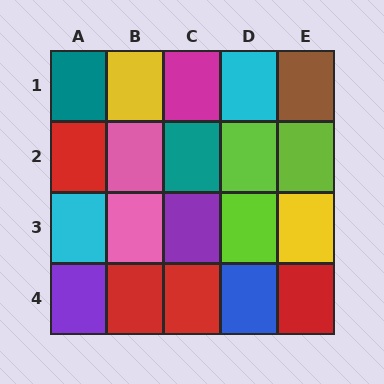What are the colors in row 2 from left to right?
Red, pink, teal, lime, lime.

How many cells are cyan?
2 cells are cyan.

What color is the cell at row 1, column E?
Brown.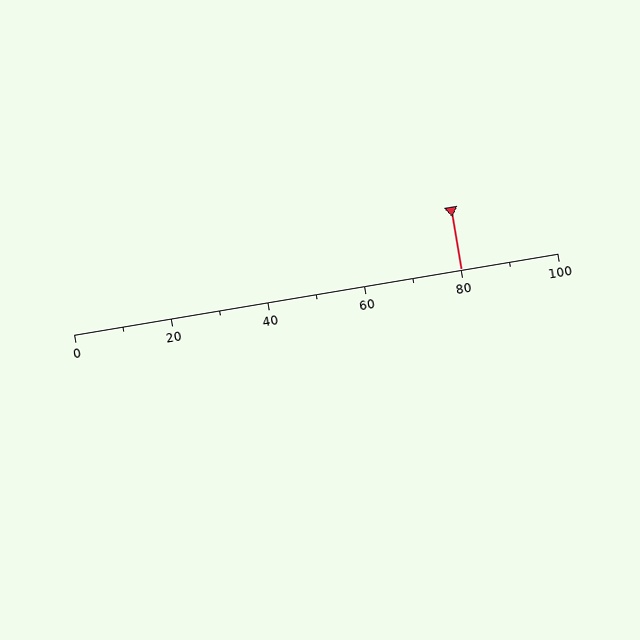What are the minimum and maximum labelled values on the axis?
The axis runs from 0 to 100.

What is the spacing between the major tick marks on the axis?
The major ticks are spaced 20 apart.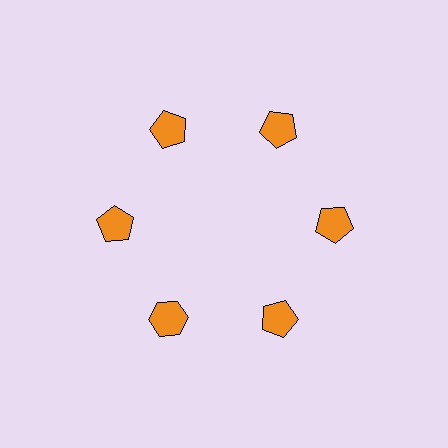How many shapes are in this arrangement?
There are 6 shapes arranged in a ring pattern.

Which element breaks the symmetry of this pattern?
The orange hexagon at roughly the 7 o'clock position breaks the symmetry. All other shapes are orange pentagons.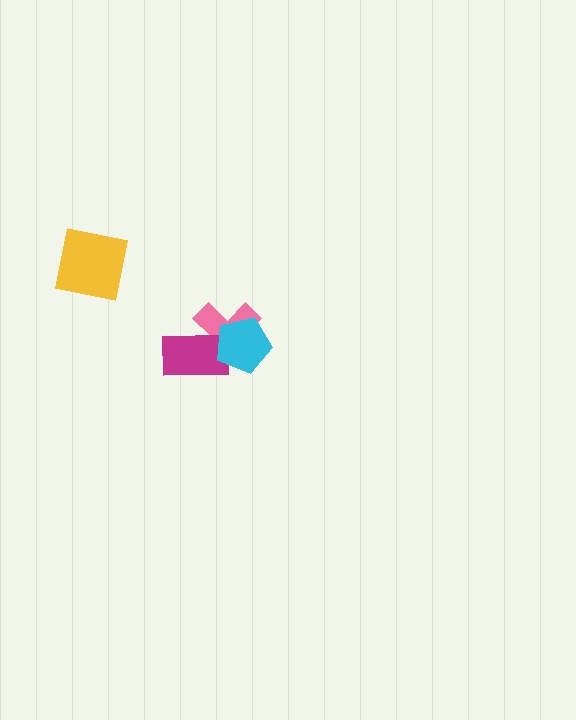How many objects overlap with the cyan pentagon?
2 objects overlap with the cyan pentagon.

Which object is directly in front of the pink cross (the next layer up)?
The magenta rectangle is directly in front of the pink cross.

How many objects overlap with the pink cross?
2 objects overlap with the pink cross.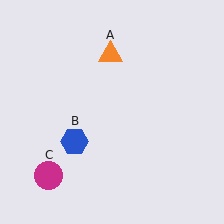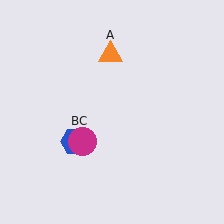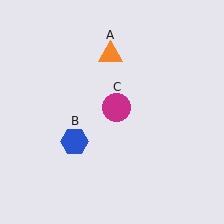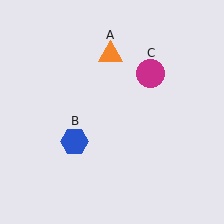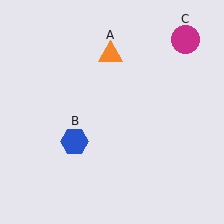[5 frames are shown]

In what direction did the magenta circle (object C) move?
The magenta circle (object C) moved up and to the right.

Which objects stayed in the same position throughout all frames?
Orange triangle (object A) and blue hexagon (object B) remained stationary.